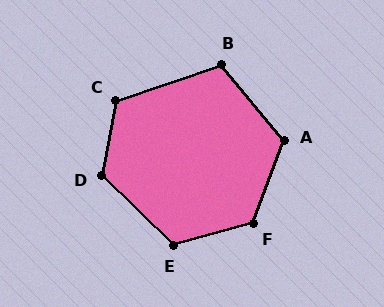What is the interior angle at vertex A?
Approximately 120 degrees (obtuse).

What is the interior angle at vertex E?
Approximately 121 degrees (obtuse).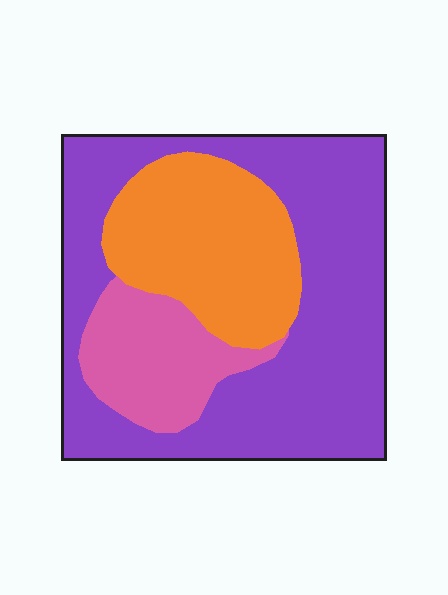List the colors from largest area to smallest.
From largest to smallest: purple, orange, pink.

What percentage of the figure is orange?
Orange takes up between a sixth and a third of the figure.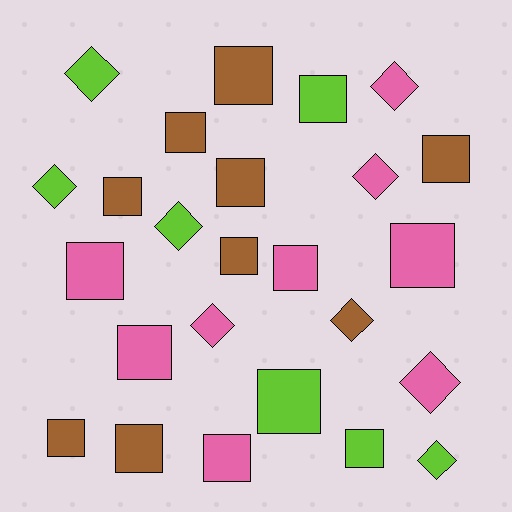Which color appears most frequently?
Brown, with 9 objects.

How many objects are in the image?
There are 25 objects.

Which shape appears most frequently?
Square, with 16 objects.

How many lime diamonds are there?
There are 4 lime diamonds.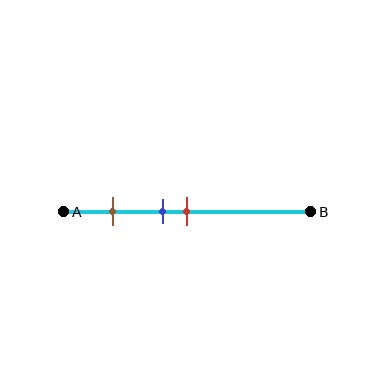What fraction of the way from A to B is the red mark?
The red mark is approximately 50% (0.5) of the way from A to B.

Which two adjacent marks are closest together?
The blue and red marks are the closest adjacent pair.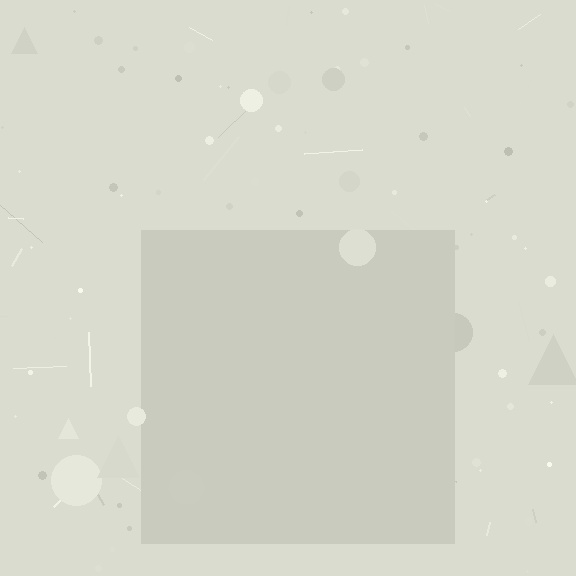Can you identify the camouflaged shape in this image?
The camouflaged shape is a square.